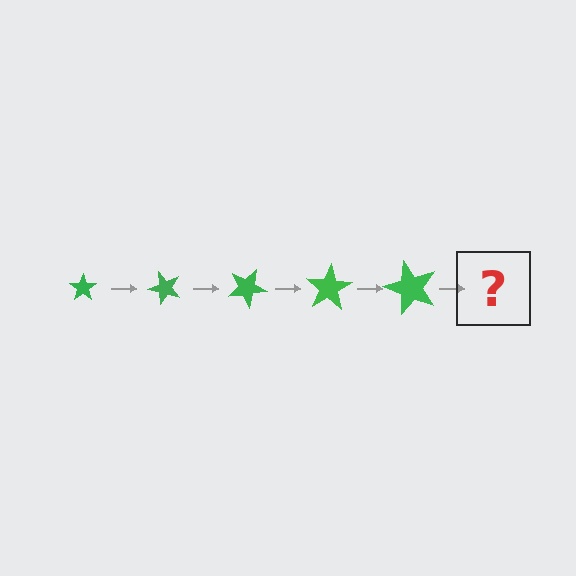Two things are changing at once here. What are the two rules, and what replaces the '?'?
The two rules are that the star grows larger each step and it rotates 50 degrees each step. The '?' should be a star, larger than the previous one and rotated 250 degrees from the start.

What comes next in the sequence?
The next element should be a star, larger than the previous one and rotated 250 degrees from the start.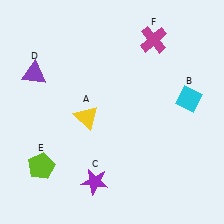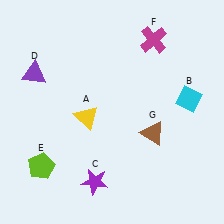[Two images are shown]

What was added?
A brown triangle (G) was added in Image 2.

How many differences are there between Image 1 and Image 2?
There is 1 difference between the two images.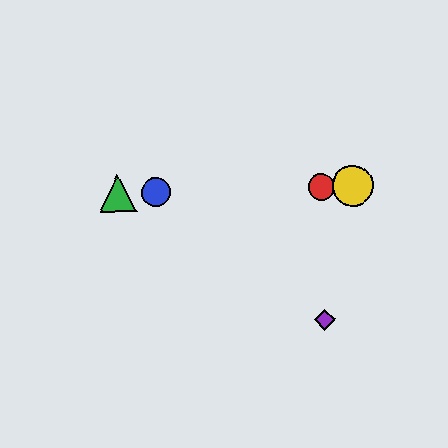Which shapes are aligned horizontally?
The red circle, the blue circle, the green triangle, the yellow circle are aligned horizontally.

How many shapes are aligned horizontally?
4 shapes (the red circle, the blue circle, the green triangle, the yellow circle) are aligned horizontally.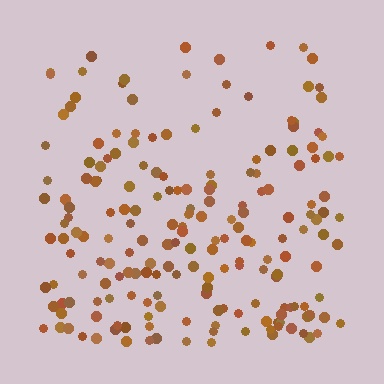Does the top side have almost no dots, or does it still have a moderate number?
Still a moderate number, just noticeably fewer than the bottom.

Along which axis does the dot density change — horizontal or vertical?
Vertical.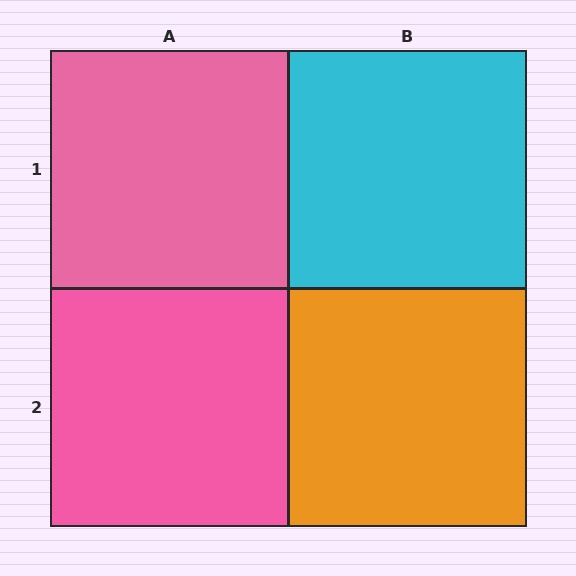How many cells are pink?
2 cells are pink.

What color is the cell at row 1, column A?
Pink.